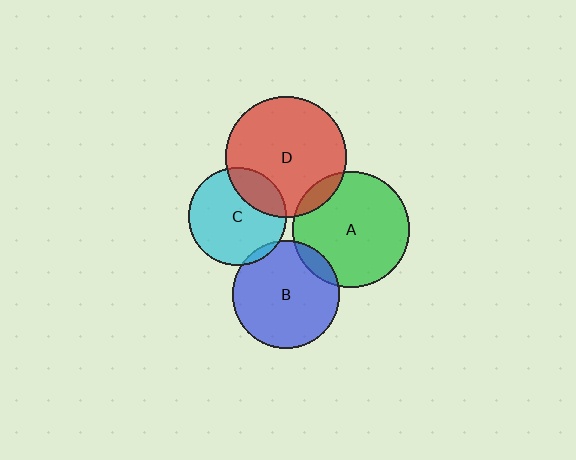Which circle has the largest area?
Circle D (red).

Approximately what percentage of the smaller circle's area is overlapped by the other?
Approximately 25%.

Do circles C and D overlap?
Yes.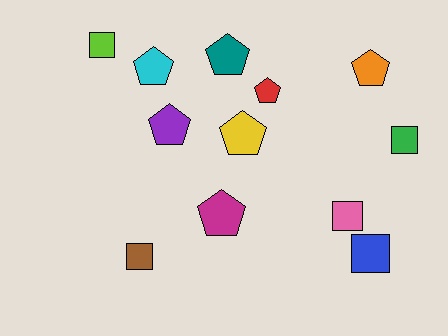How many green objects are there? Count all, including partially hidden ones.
There is 1 green object.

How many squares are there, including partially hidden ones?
There are 5 squares.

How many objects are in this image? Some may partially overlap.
There are 12 objects.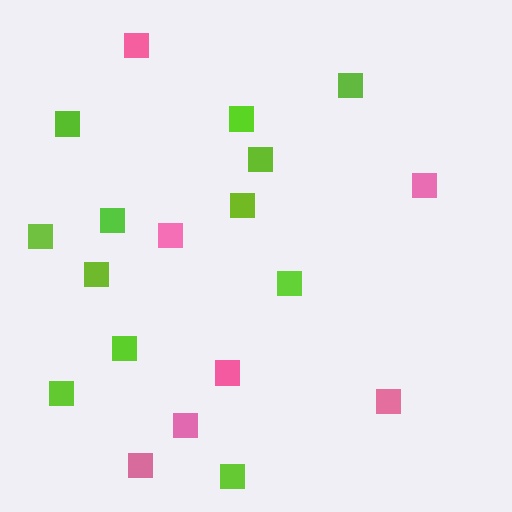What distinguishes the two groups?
There are 2 groups: one group of lime squares (12) and one group of pink squares (7).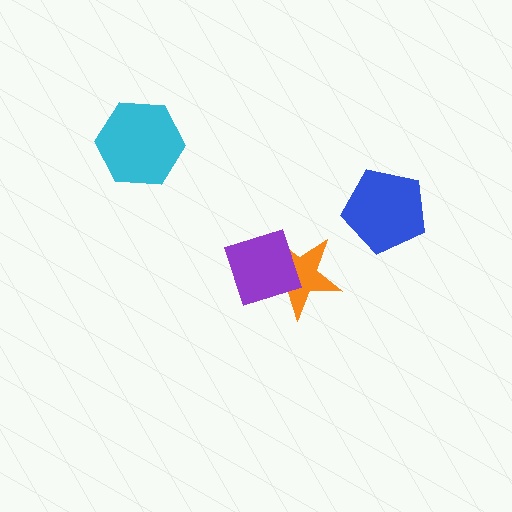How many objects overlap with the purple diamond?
1 object overlaps with the purple diamond.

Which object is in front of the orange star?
The purple diamond is in front of the orange star.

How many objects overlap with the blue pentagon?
0 objects overlap with the blue pentagon.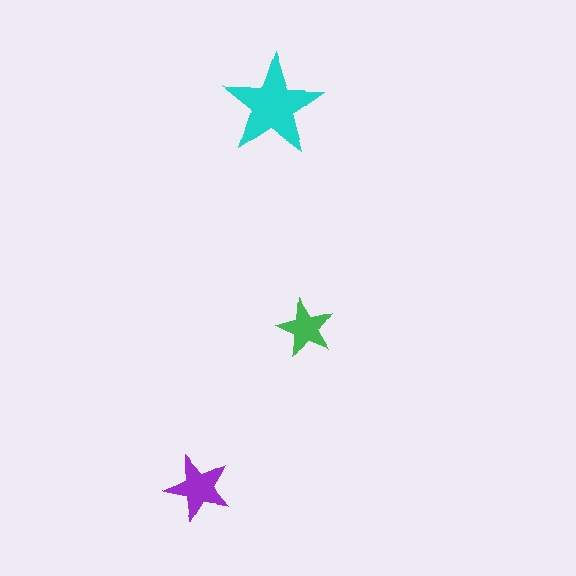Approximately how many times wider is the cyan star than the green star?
About 1.5 times wider.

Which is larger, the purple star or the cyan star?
The cyan one.